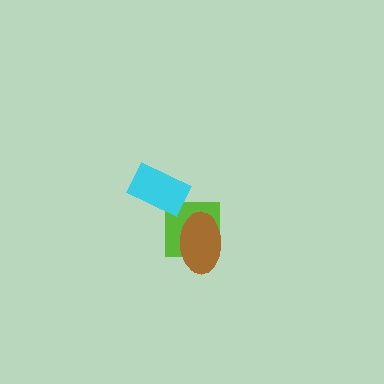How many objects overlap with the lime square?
1 object overlaps with the lime square.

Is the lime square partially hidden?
Yes, it is partially covered by another shape.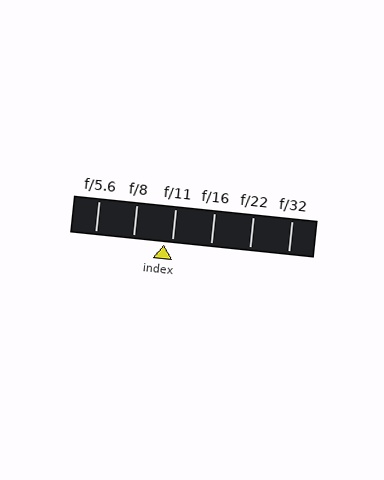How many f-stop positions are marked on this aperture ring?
There are 6 f-stop positions marked.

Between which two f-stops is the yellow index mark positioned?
The index mark is between f/8 and f/11.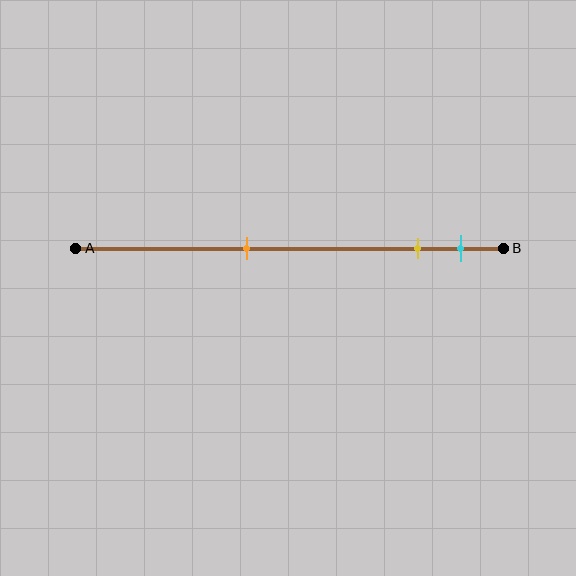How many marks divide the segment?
There are 3 marks dividing the segment.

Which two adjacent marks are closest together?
The yellow and cyan marks are the closest adjacent pair.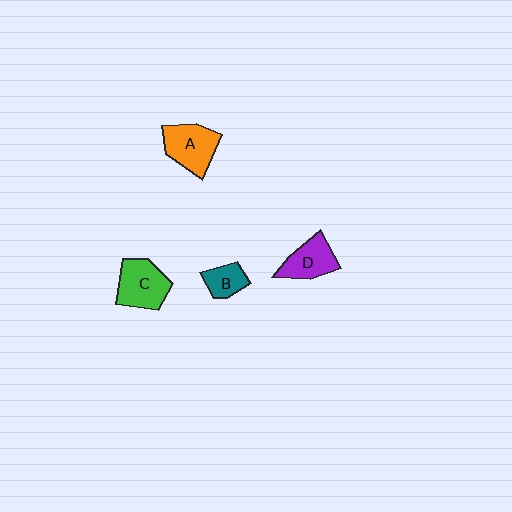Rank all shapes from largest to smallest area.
From largest to smallest: A (orange), C (green), D (purple), B (teal).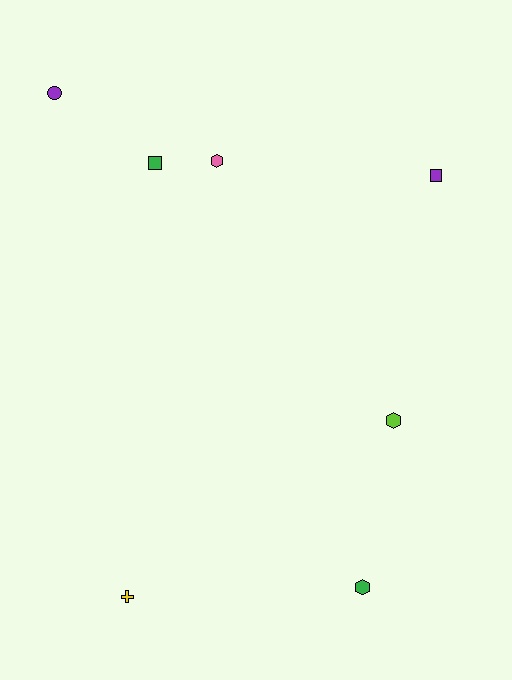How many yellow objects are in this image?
There is 1 yellow object.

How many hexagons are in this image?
There are 3 hexagons.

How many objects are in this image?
There are 7 objects.